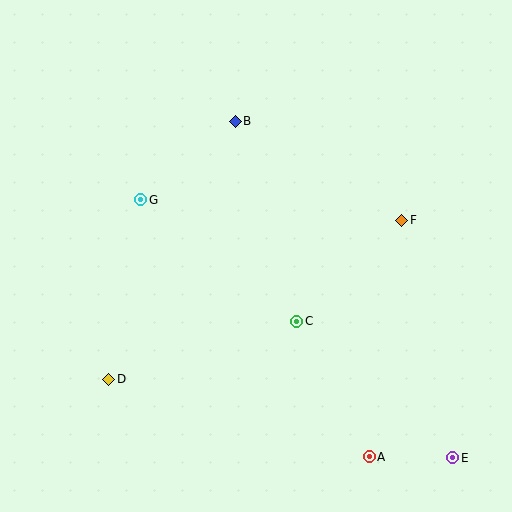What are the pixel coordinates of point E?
Point E is at (453, 458).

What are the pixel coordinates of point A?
Point A is at (369, 457).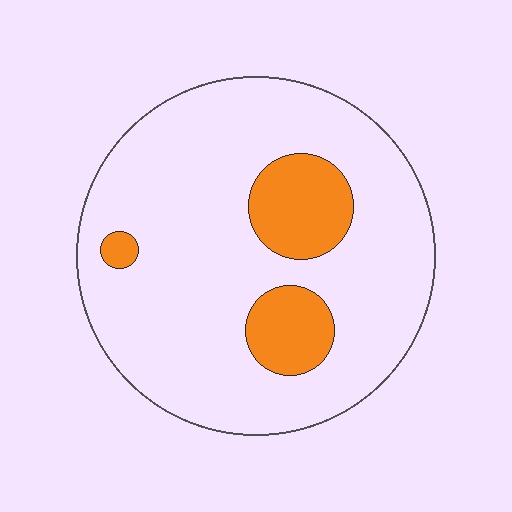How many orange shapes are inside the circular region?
3.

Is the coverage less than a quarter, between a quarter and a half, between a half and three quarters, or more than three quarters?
Less than a quarter.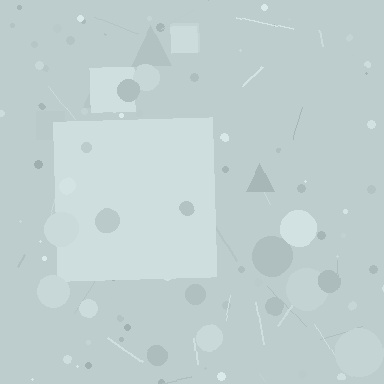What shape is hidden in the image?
A square is hidden in the image.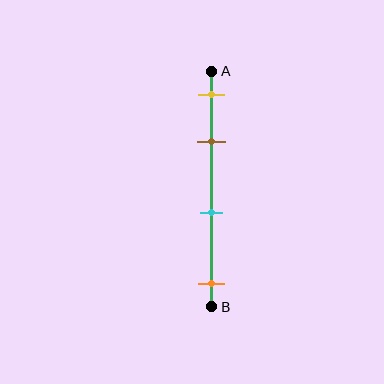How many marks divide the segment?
There are 4 marks dividing the segment.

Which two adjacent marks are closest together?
The yellow and brown marks are the closest adjacent pair.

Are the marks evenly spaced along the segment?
No, the marks are not evenly spaced.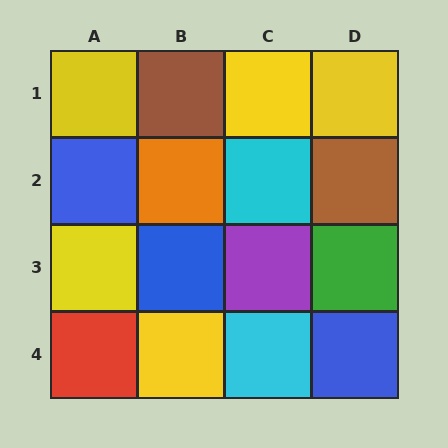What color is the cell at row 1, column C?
Yellow.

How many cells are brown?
2 cells are brown.